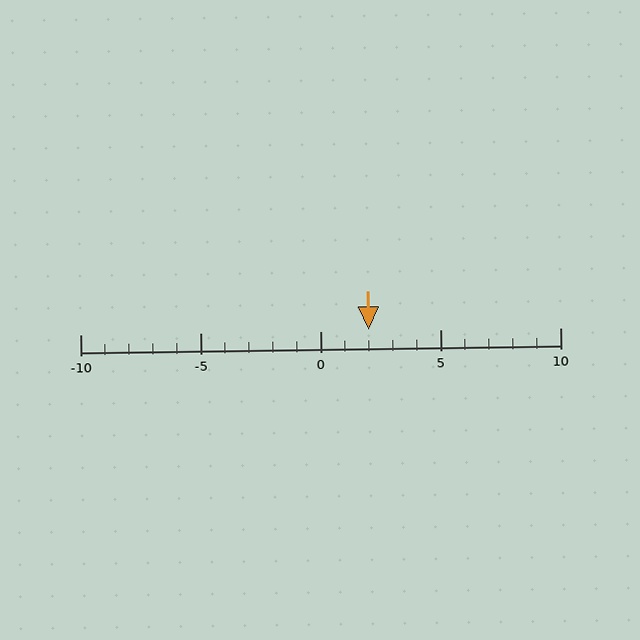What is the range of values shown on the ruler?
The ruler shows values from -10 to 10.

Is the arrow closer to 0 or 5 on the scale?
The arrow is closer to 0.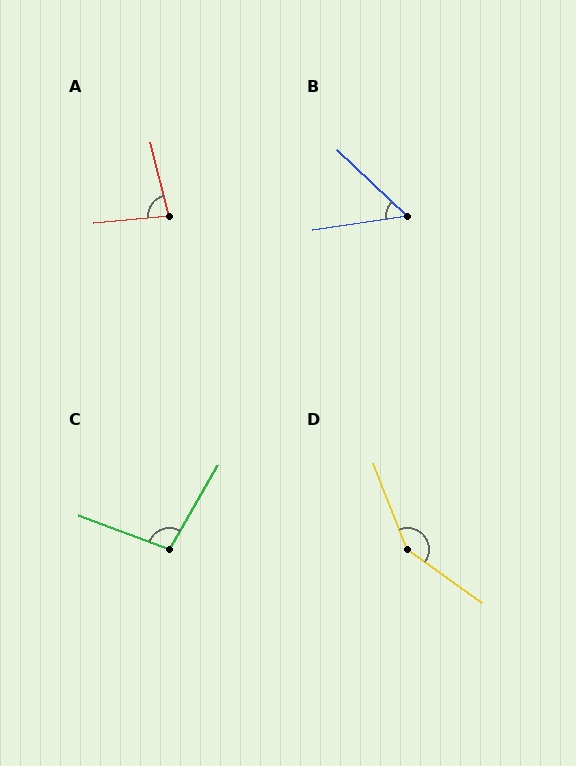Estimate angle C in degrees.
Approximately 99 degrees.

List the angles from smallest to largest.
B (52°), A (81°), C (99°), D (147°).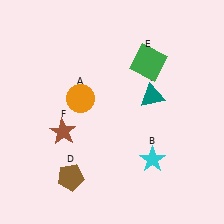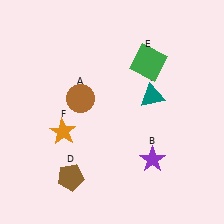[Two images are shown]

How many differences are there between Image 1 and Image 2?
There are 3 differences between the two images.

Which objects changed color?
A changed from orange to brown. B changed from cyan to purple. F changed from brown to orange.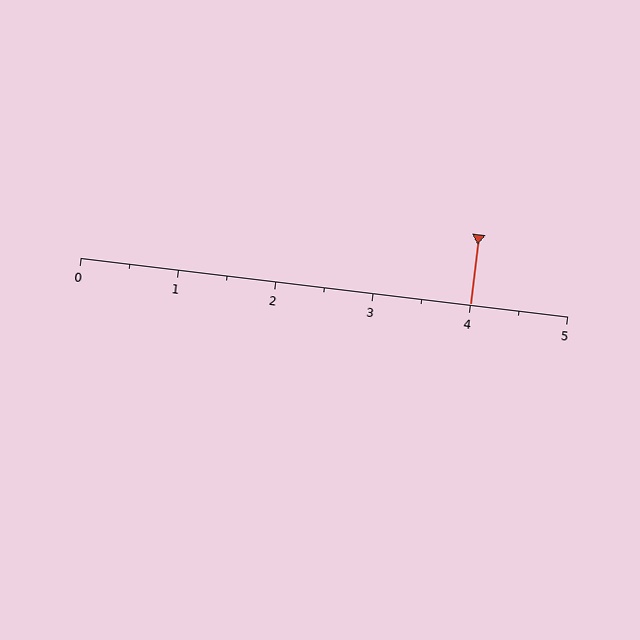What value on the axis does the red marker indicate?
The marker indicates approximately 4.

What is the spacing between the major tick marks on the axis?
The major ticks are spaced 1 apart.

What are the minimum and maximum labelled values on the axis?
The axis runs from 0 to 5.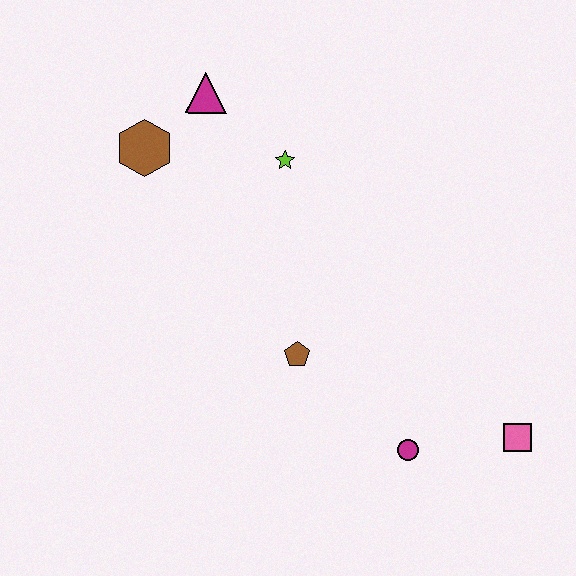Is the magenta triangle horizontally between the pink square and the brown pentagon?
No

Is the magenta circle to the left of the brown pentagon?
No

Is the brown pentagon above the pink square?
Yes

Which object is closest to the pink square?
The magenta circle is closest to the pink square.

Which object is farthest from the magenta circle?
The magenta triangle is farthest from the magenta circle.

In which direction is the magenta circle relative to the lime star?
The magenta circle is below the lime star.